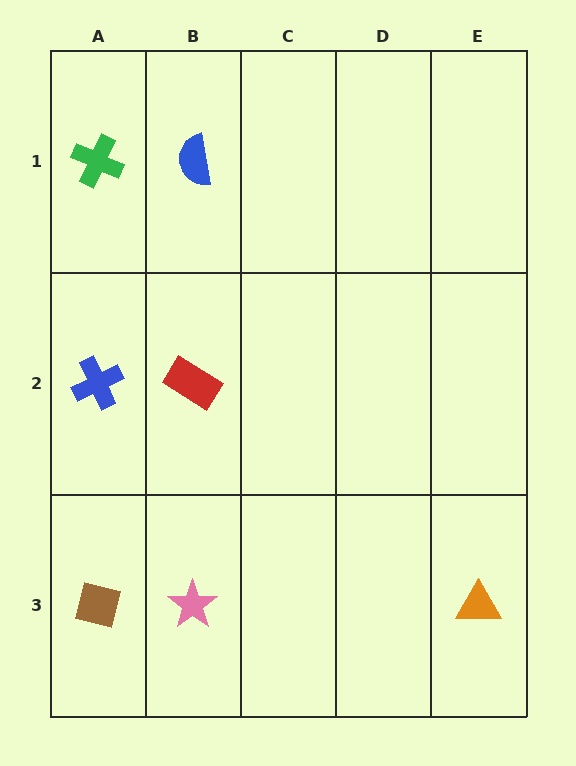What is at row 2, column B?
A red rectangle.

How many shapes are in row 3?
3 shapes.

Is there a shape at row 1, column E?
No, that cell is empty.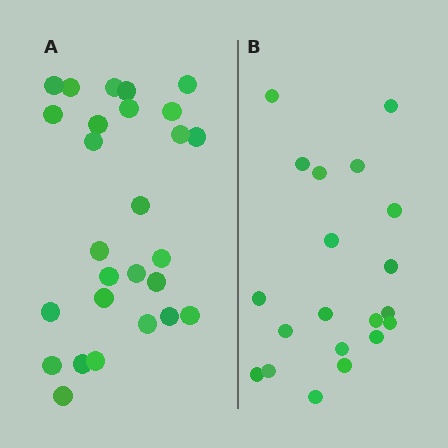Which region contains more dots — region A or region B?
Region A (the left region) has more dots.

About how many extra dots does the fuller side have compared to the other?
Region A has roughly 8 or so more dots than region B.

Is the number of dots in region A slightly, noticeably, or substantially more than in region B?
Region A has noticeably more, but not dramatically so. The ratio is roughly 1.4 to 1.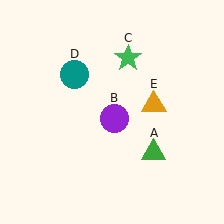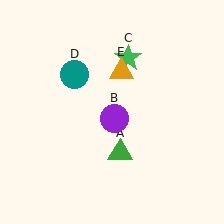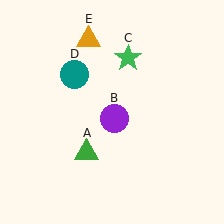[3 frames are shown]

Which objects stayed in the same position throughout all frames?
Purple circle (object B) and green star (object C) and teal circle (object D) remained stationary.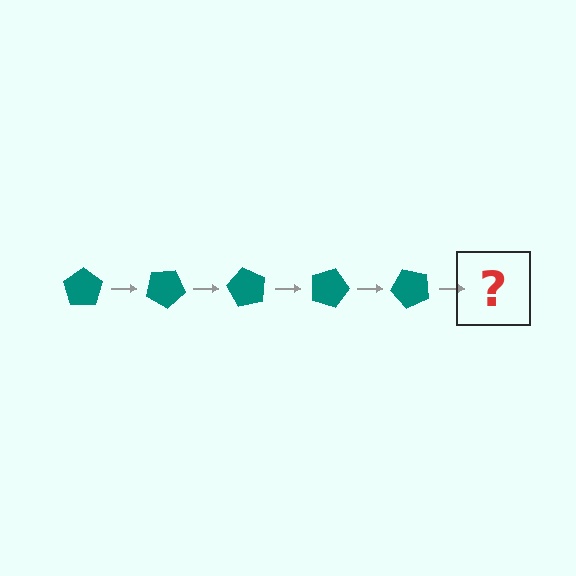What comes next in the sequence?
The next element should be a teal pentagon rotated 150 degrees.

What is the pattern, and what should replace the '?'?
The pattern is that the pentagon rotates 30 degrees each step. The '?' should be a teal pentagon rotated 150 degrees.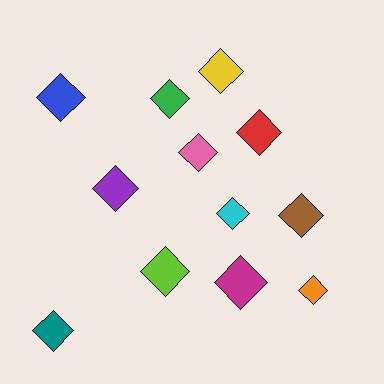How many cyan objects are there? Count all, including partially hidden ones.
There is 1 cyan object.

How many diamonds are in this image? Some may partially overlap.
There are 12 diamonds.